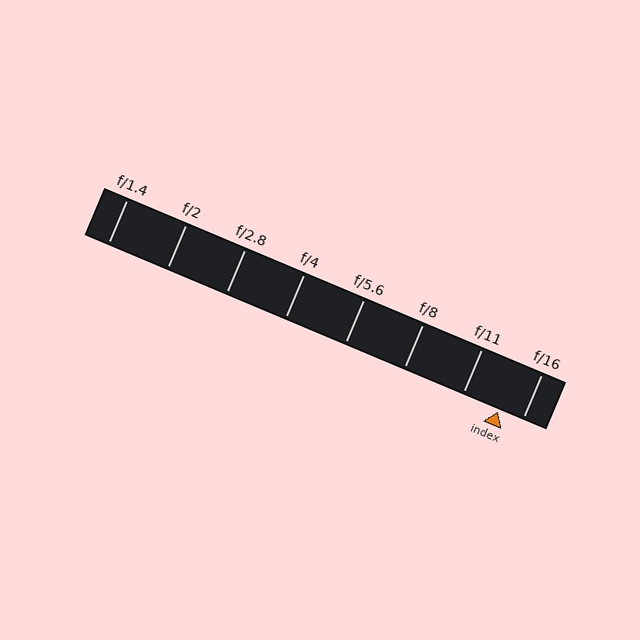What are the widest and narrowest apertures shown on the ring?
The widest aperture shown is f/1.4 and the narrowest is f/16.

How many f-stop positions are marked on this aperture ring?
There are 8 f-stop positions marked.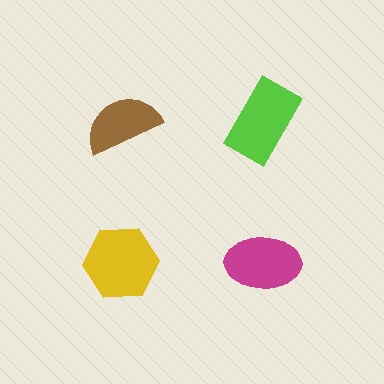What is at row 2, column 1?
A yellow hexagon.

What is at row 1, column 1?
A brown semicircle.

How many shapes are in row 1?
2 shapes.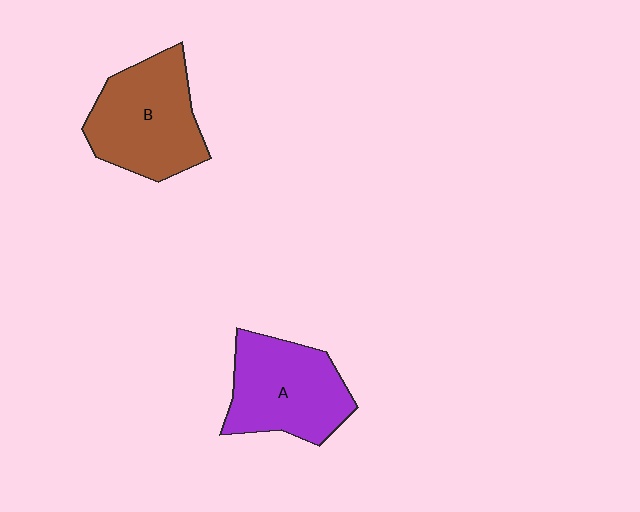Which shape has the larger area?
Shape B (brown).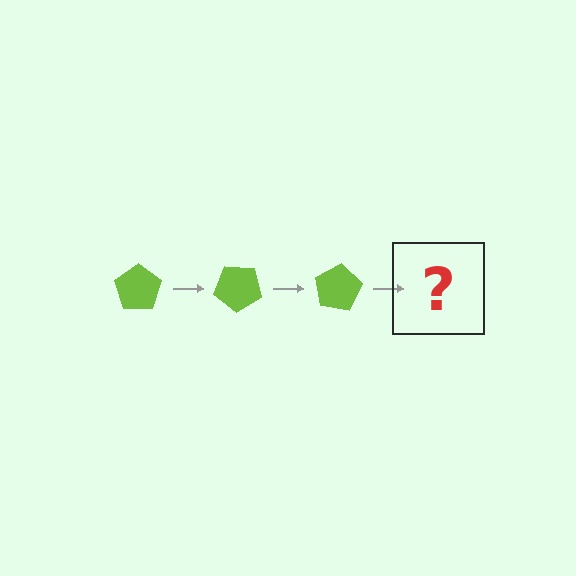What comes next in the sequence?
The next element should be a lime pentagon rotated 120 degrees.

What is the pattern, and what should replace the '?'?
The pattern is that the pentagon rotates 40 degrees each step. The '?' should be a lime pentagon rotated 120 degrees.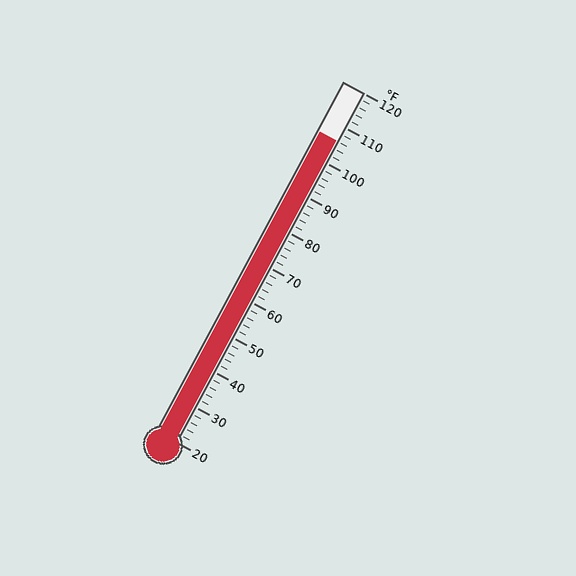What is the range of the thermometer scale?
The thermometer scale ranges from 20°F to 120°F.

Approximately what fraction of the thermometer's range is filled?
The thermometer is filled to approximately 85% of its range.